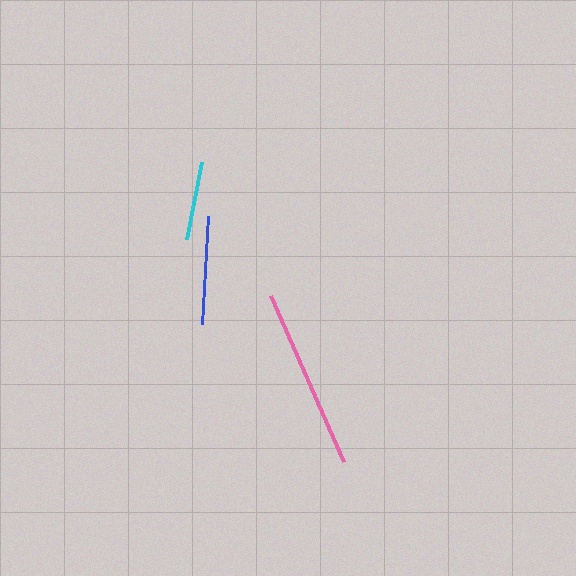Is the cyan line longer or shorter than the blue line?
The blue line is longer than the cyan line.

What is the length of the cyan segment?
The cyan segment is approximately 79 pixels long.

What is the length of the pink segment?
The pink segment is approximately 181 pixels long.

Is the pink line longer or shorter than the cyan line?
The pink line is longer than the cyan line.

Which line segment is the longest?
The pink line is the longest at approximately 181 pixels.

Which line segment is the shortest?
The cyan line is the shortest at approximately 79 pixels.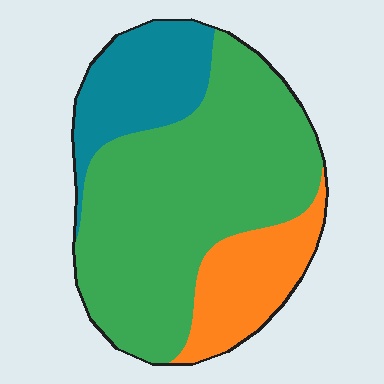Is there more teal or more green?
Green.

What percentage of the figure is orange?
Orange takes up between a sixth and a third of the figure.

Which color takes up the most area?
Green, at roughly 65%.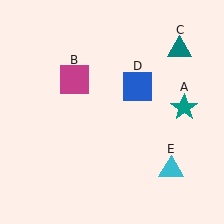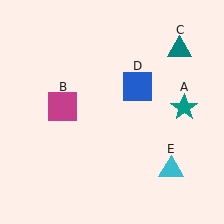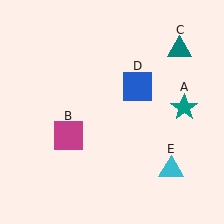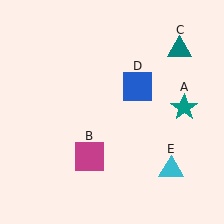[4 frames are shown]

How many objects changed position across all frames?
1 object changed position: magenta square (object B).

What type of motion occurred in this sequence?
The magenta square (object B) rotated counterclockwise around the center of the scene.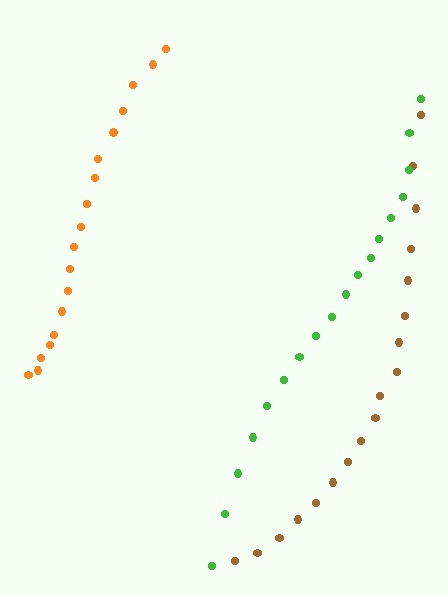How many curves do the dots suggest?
There are 3 distinct paths.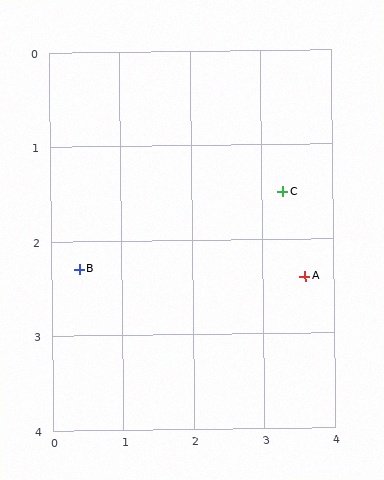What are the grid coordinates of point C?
Point C is at approximately (3.3, 1.5).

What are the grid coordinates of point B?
Point B is at approximately (0.4, 2.3).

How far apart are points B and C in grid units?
Points B and C are about 3.0 grid units apart.